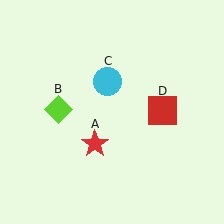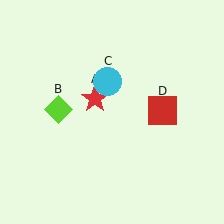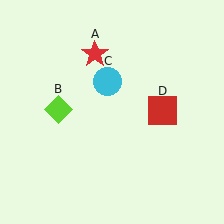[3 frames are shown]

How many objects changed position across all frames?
1 object changed position: red star (object A).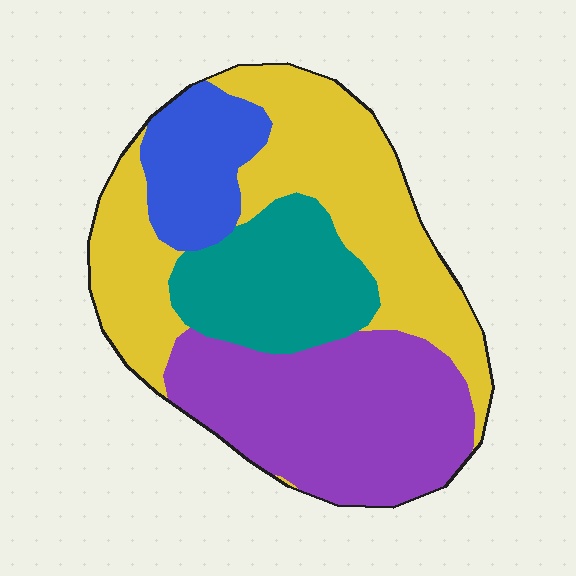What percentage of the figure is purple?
Purple covers 32% of the figure.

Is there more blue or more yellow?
Yellow.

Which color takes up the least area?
Blue, at roughly 10%.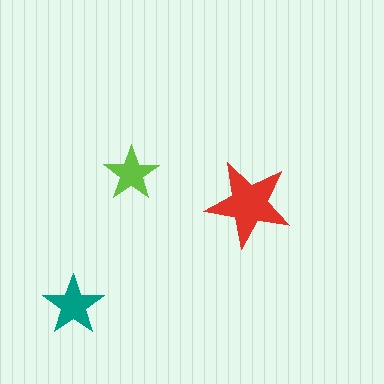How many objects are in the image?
There are 3 objects in the image.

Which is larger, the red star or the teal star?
The red one.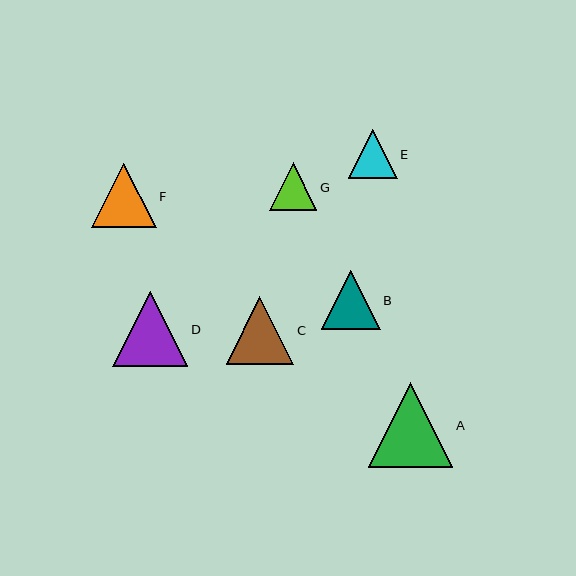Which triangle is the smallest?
Triangle G is the smallest with a size of approximately 48 pixels.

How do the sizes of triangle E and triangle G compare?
Triangle E and triangle G are approximately the same size.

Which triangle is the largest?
Triangle A is the largest with a size of approximately 85 pixels.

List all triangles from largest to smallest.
From largest to smallest: A, D, C, F, B, E, G.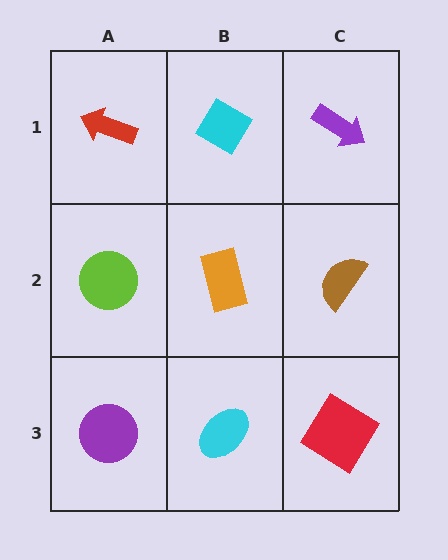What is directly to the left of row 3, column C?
A cyan ellipse.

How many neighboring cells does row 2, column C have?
3.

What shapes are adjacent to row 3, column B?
An orange rectangle (row 2, column B), a purple circle (row 3, column A), a red diamond (row 3, column C).